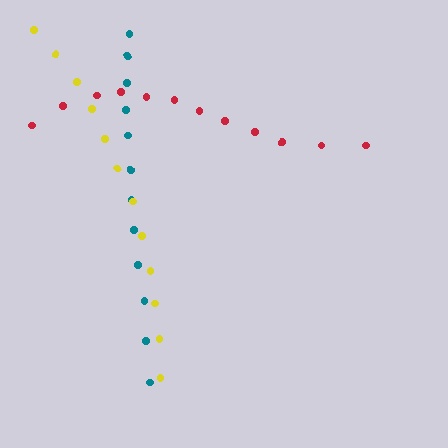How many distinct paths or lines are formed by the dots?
There are 3 distinct paths.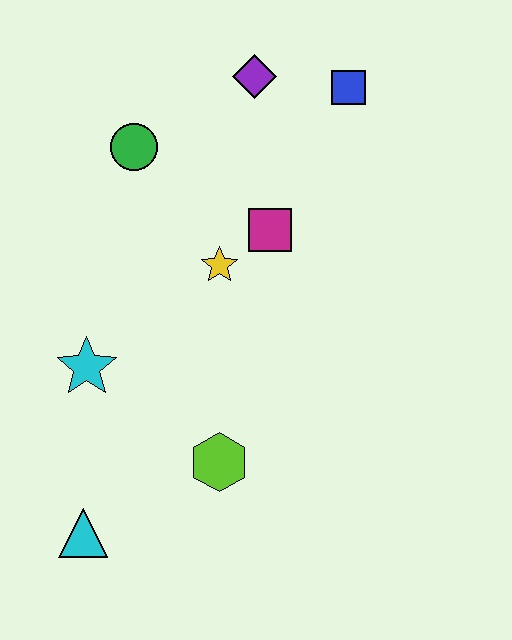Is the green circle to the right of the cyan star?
Yes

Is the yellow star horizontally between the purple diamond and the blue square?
No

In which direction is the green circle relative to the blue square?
The green circle is to the left of the blue square.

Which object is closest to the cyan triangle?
The lime hexagon is closest to the cyan triangle.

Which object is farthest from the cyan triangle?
The blue square is farthest from the cyan triangle.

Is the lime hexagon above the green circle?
No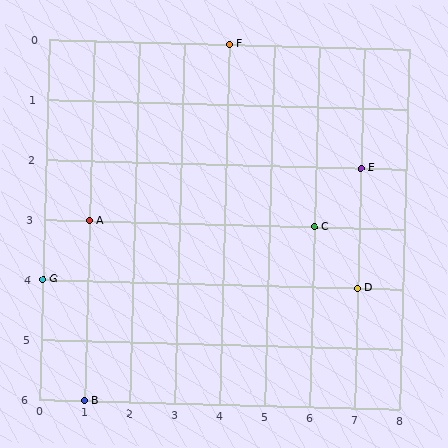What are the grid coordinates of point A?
Point A is at grid coordinates (1, 3).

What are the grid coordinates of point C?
Point C is at grid coordinates (6, 3).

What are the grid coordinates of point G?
Point G is at grid coordinates (0, 4).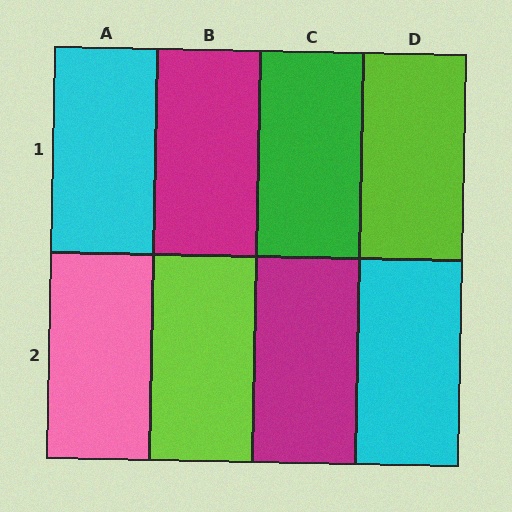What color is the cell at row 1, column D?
Lime.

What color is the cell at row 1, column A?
Cyan.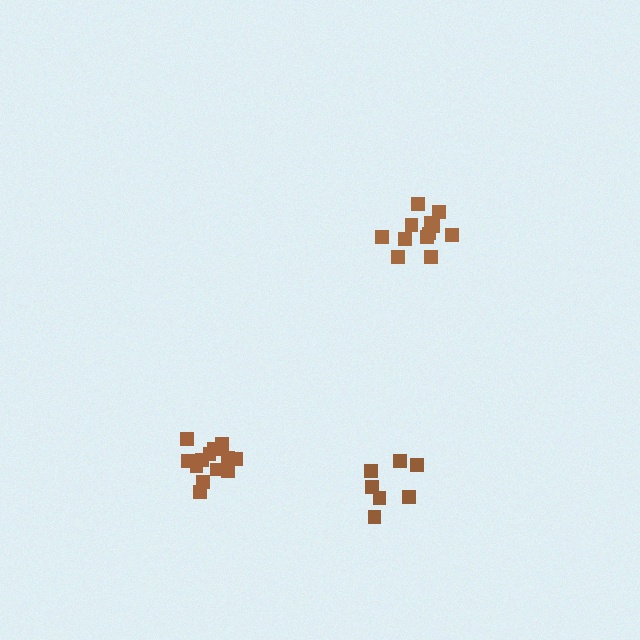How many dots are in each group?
Group 1: 12 dots, Group 2: 13 dots, Group 3: 7 dots (32 total).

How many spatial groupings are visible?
There are 3 spatial groupings.